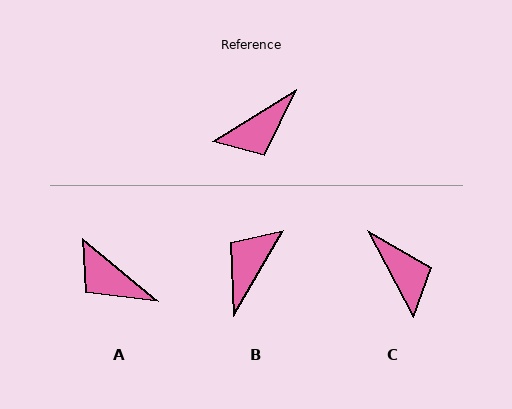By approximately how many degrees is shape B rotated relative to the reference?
Approximately 152 degrees clockwise.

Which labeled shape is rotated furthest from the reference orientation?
B, about 152 degrees away.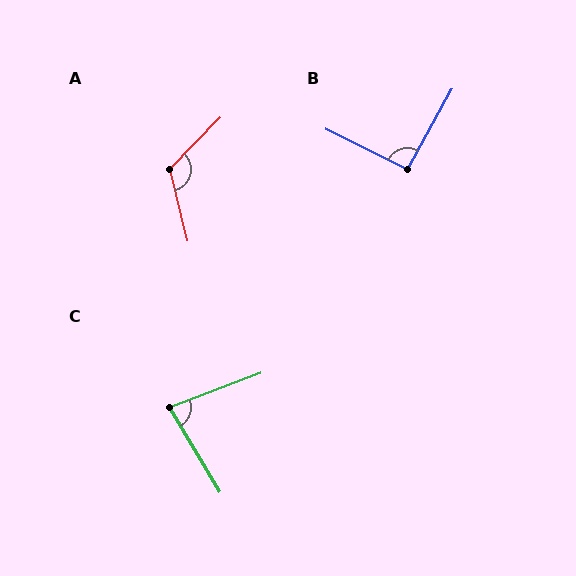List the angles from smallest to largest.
C (80°), B (92°), A (122°).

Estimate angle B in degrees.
Approximately 92 degrees.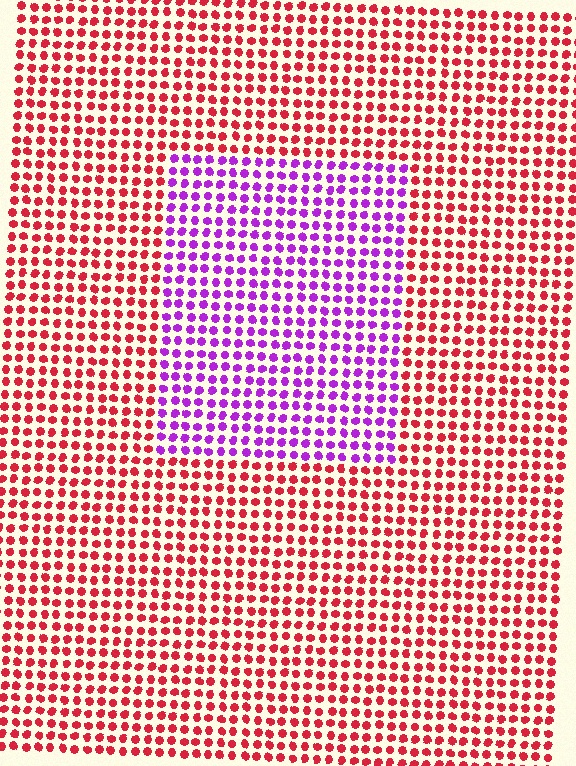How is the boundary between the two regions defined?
The boundary is defined purely by a slight shift in hue (about 64 degrees). Spacing, size, and orientation are identical on both sides.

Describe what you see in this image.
The image is filled with small red elements in a uniform arrangement. A rectangle-shaped region is visible where the elements are tinted to a slightly different hue, forming a subtle color boundary.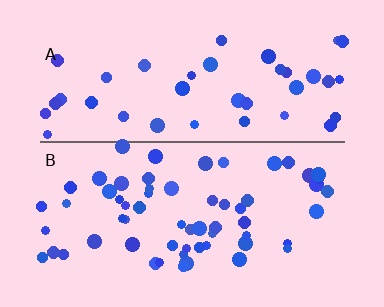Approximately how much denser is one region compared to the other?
Approximately 1.5× — region B over region A.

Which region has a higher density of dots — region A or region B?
B (the bottom).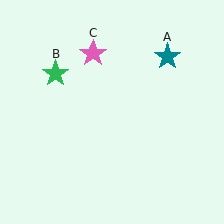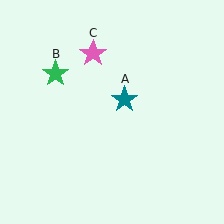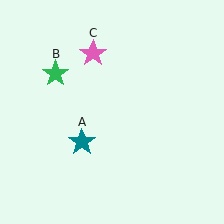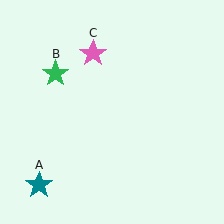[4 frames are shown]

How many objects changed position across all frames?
1 object changed position: teal star (object A).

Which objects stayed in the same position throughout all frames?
Green star (object B) and pink star (object C) remained stationary.